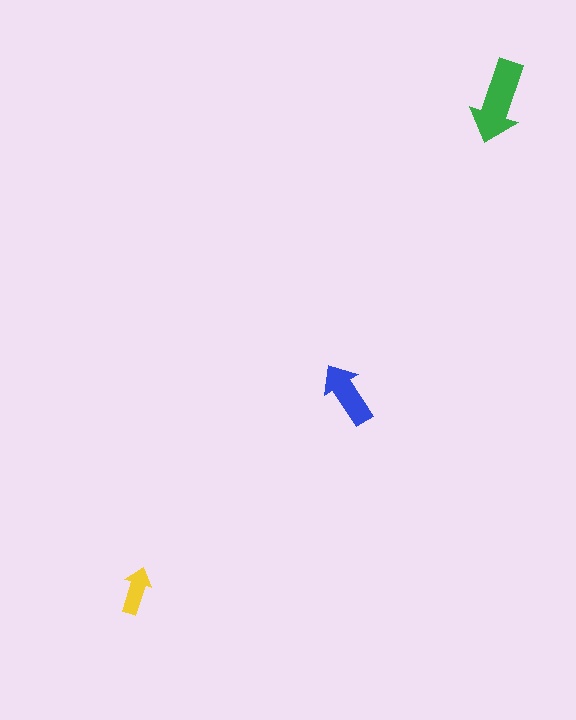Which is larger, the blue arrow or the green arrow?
The green one.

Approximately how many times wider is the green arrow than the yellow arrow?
About 2 times wider.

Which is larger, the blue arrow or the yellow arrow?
The blue one.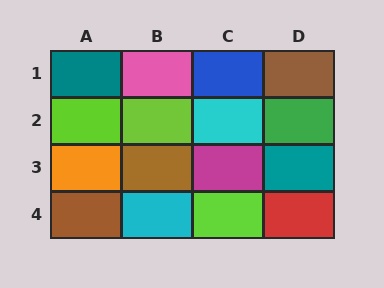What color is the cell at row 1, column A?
Teal.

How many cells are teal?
2 cells are teal.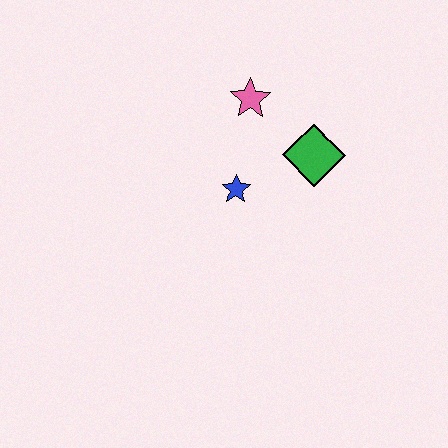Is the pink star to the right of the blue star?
Yes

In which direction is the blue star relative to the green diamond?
The blue star is to the left of the green diamond.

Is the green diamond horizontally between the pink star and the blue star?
No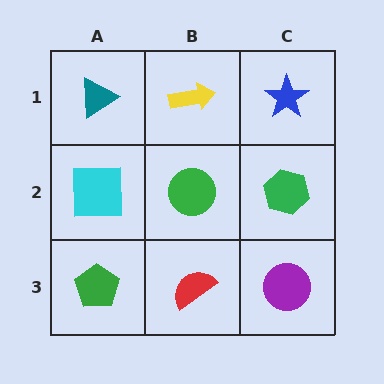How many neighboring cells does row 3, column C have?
2.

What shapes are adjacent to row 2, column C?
A blue star (row 1, column C), a purple circle (row 3, column C), a green circle (row 2, column B).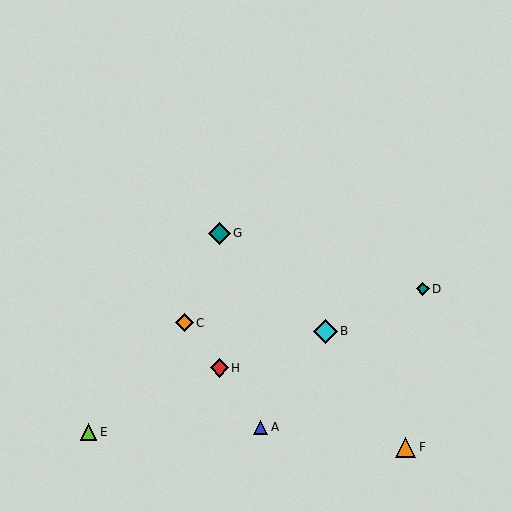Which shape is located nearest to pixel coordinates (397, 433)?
The orange triangle (labeled F) at (406, 447) is nearest to that location.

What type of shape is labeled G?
Shape G is a teal diamond.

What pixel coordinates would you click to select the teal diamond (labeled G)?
Click at (219, 233) to select the teal diamond G.